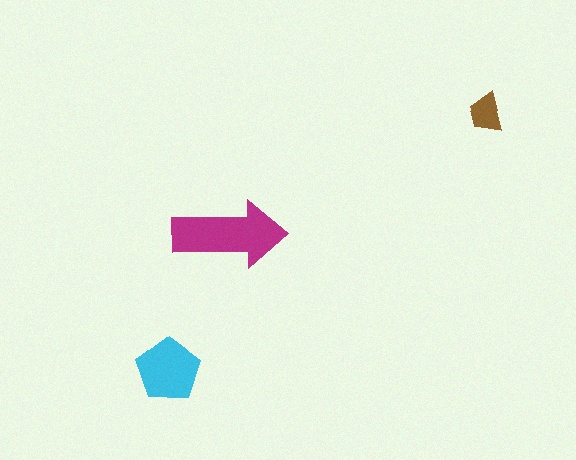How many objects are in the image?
There are 3 objects in the image.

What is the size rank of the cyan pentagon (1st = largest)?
2nd.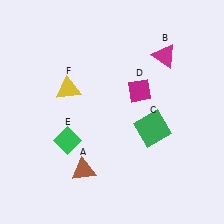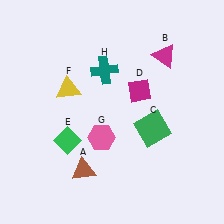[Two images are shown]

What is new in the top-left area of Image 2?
A teal cross (H) was added in the top-left area of Image 2.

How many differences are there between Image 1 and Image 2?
There are 2 differences between the two images.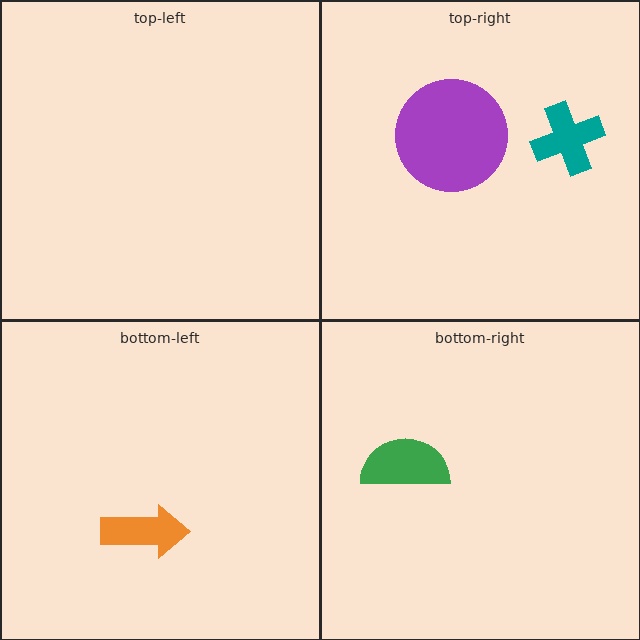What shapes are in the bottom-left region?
The orange arrow.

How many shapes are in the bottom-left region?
1.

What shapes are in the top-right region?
The teal cross, the purple circle.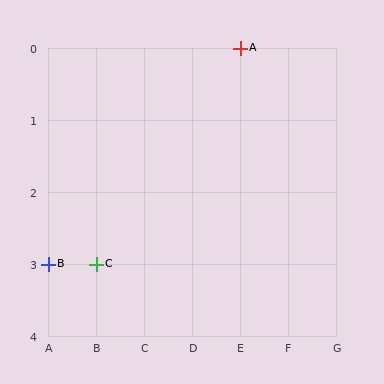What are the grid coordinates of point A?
Point A is at grid coordinates (E, 0).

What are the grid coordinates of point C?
Point C is at grid coordinates (B, 3).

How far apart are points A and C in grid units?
Points A and C are 3 columns and 3 rows apart (about 4.2 grid units diagonally).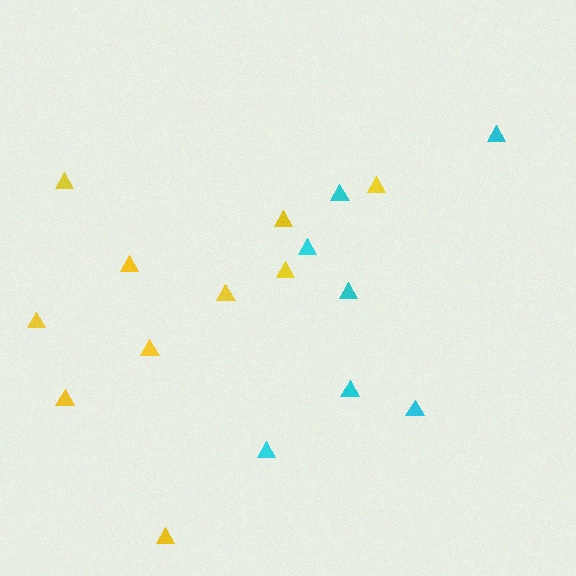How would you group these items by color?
There are 2 groups: one group of cyan triangles (7) and one group of yellow triangles (10).